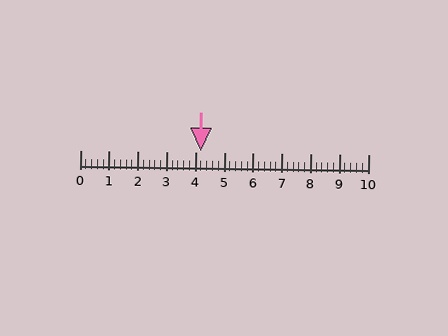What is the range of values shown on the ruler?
The ruler shows values from 0 to 10.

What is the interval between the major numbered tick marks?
The major tick marks are spaced 1 units apart.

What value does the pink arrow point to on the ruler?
The pink arrow points to approximately 4.2.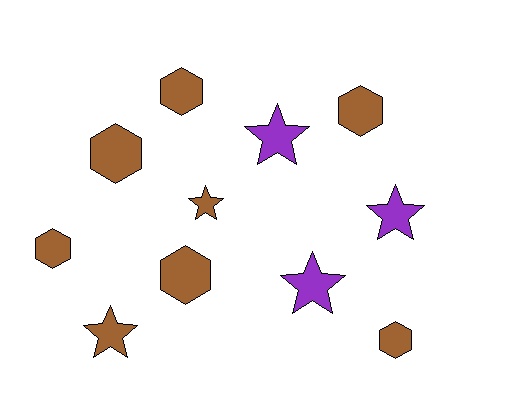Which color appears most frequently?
Brown, with 8 objects.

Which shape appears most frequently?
Hexagon, with 6 objects.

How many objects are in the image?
There are 11 objects.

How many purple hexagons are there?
There are no purple hexagons.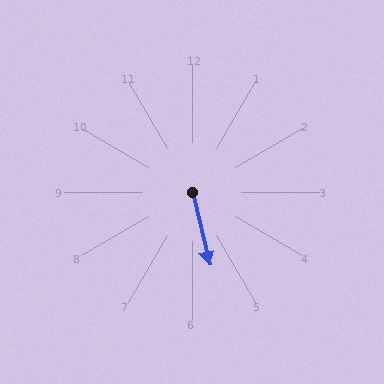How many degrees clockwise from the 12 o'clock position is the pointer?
Approximately 167 degrees.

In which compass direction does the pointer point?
South.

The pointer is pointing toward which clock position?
Roughly 6 o'clock.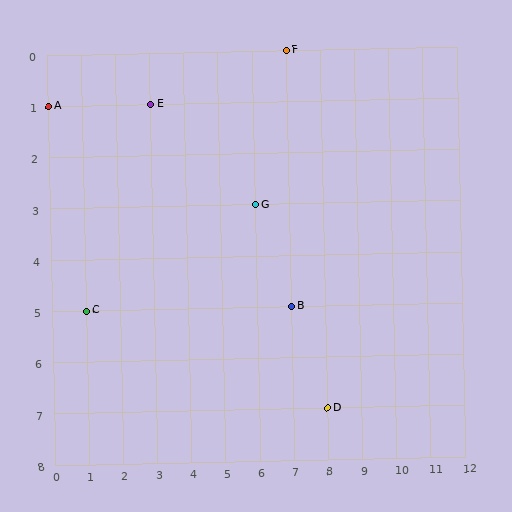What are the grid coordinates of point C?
Point C is at grid coordinates (1, 5).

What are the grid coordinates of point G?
Point G is at grid coordinates (6, 3).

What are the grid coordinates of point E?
Point E is at grid coordinates (3, 1).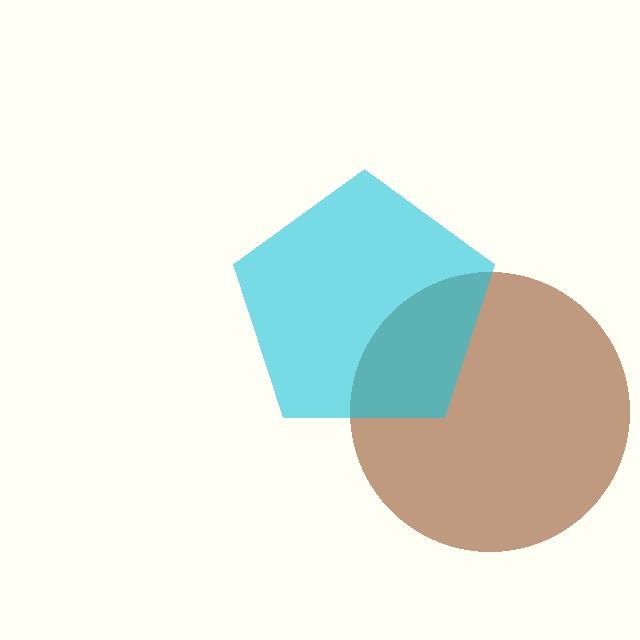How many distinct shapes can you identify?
There are 2 distinct shapes: a brown circle, a cyan pentagon.